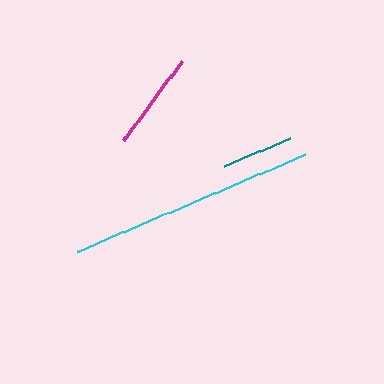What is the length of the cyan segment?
The cyan segment is approximately 248 pixels long.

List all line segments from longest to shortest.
From longest to shortest: cyan, magenta, teal.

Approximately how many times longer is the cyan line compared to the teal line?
The cyan line is approximately 3.4 times the length of the teal line.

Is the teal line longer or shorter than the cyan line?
The cyan line is longer than the teal line.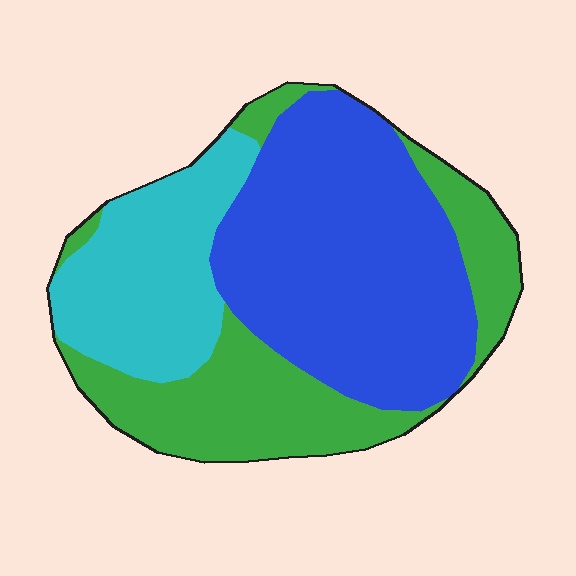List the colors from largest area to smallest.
From largest to smallest: blue, green, cyan.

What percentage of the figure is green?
Green covers around 30% of the figure.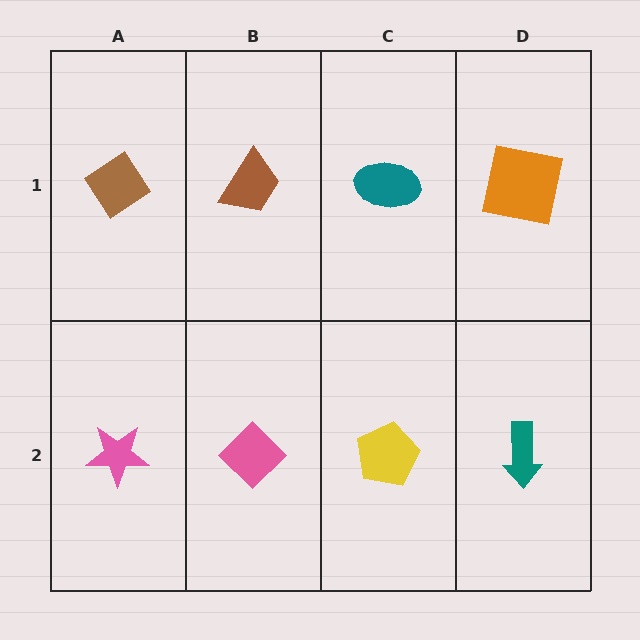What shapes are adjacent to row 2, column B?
A brown trapezoid (row 1, column B), a pink star (row 2, column A), a yellow pentagon (row 2, column C).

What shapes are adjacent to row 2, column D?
An orange square (row 1, column D), a yellow pentagon (row 2, column C).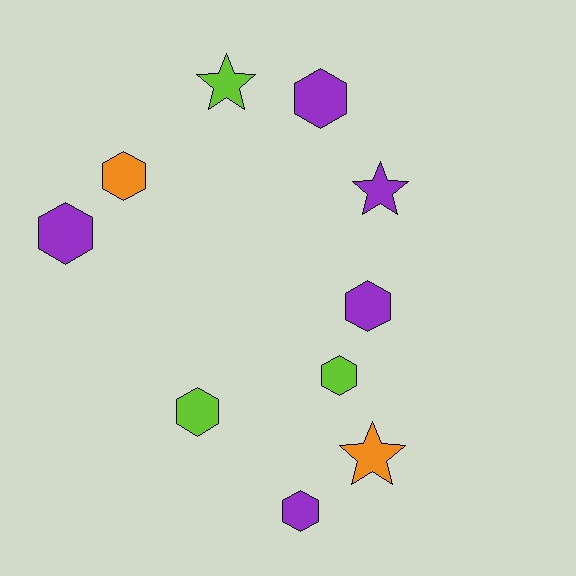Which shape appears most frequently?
Hexagon, with 7 objects.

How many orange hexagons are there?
There is 1 orange hexagon.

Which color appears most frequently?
Purple, with 5 objects.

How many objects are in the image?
There are 10 objects.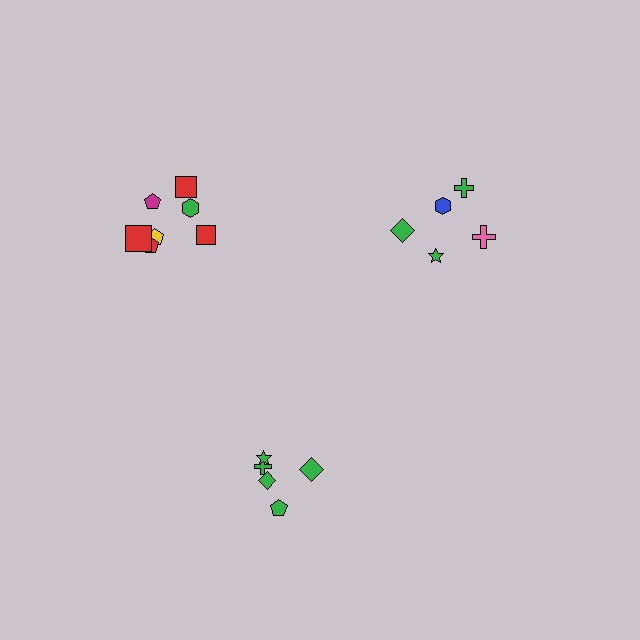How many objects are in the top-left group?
There are 7 objects.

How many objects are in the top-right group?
There are 5 objects.